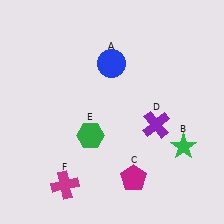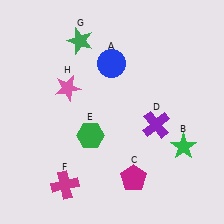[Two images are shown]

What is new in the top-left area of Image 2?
A green star (G) was added in the top-left area of Image 2.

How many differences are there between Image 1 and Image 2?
There are 2 differences between the two images.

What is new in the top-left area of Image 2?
A pink star (H) was added in the top-left area of Image 2.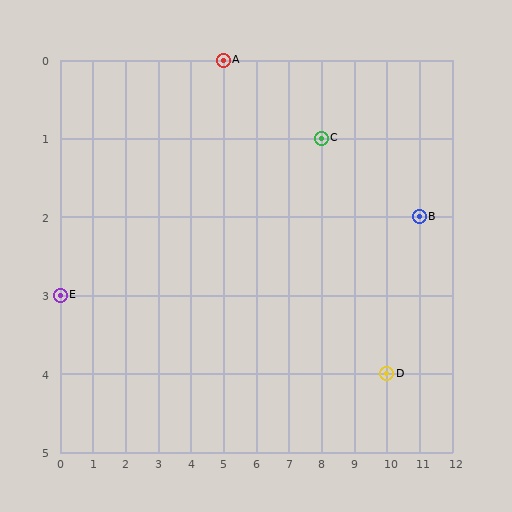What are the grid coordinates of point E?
Point E is at grid coordinates (0, 3).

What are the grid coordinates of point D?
Point D is at grid coordinates (10, 4).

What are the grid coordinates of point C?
Point C is at grid coordinates (8, 1).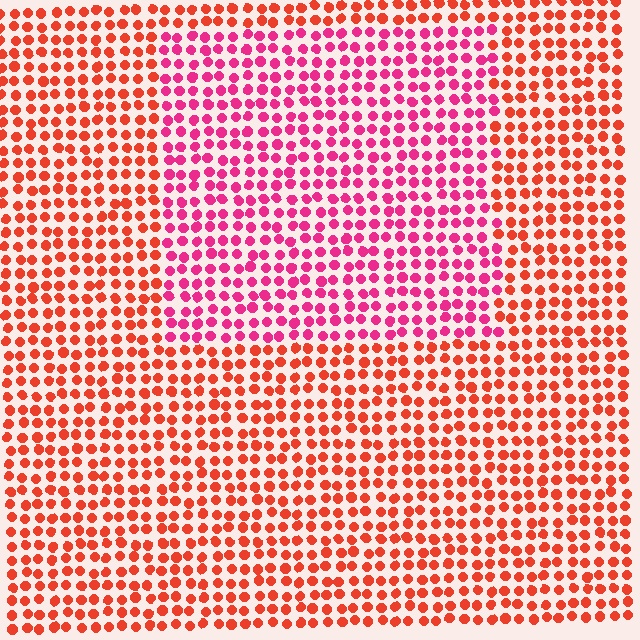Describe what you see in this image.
The image is filled with small red elements in a uniform arrangement. A rectangle-shaped region is visible where the elements are tinted to a slightly different hue, forming a subtle color boundary.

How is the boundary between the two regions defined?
The boundary is defined purely by a slight shift in hue (about 37 degrees). Spacing, size, and orientation are identical on both sides.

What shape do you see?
I see a rectangle.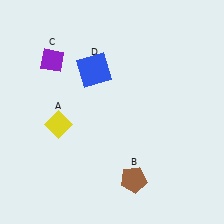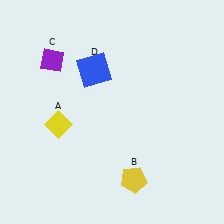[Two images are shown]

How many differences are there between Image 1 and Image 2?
There is 1 difference between the two images.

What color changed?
The pentagon (B) changed from brown in Image 1 to yellow in Image 2.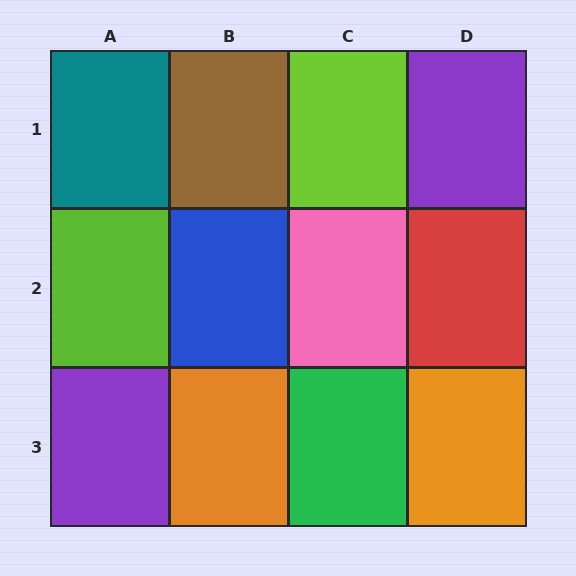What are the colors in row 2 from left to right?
Lime, blue, pink, red.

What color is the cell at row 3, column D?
Orange.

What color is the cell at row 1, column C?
Lime.